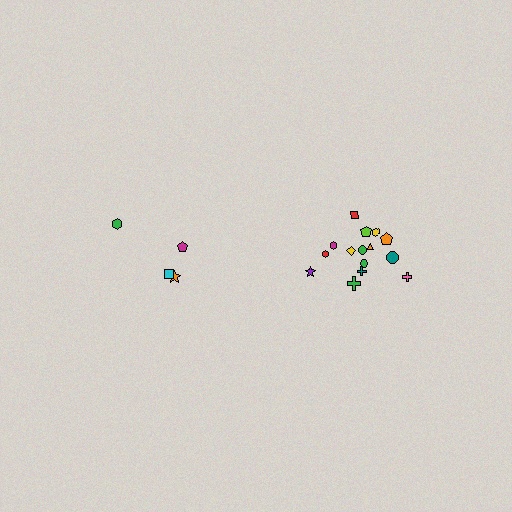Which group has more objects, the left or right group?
The right group.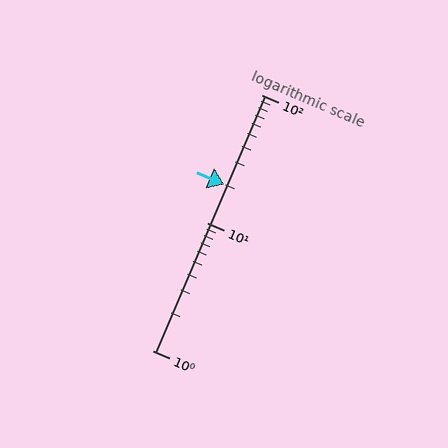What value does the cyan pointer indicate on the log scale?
The pointer indicates approximately 20.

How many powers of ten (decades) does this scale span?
The scale spans 2 decades, from 1 to 100.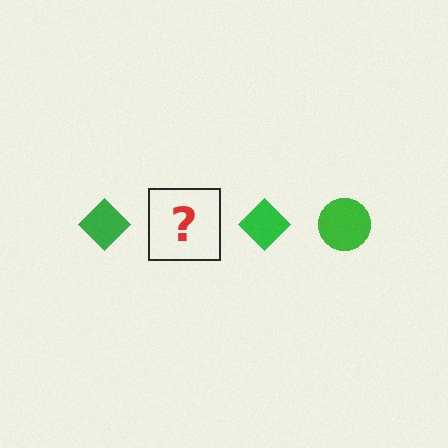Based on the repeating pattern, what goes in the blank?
The blank should be a green circle.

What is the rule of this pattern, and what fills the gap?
The rule is that the pattern cycles through diamond, circle shapes in green. The gap should be filled with a green circle.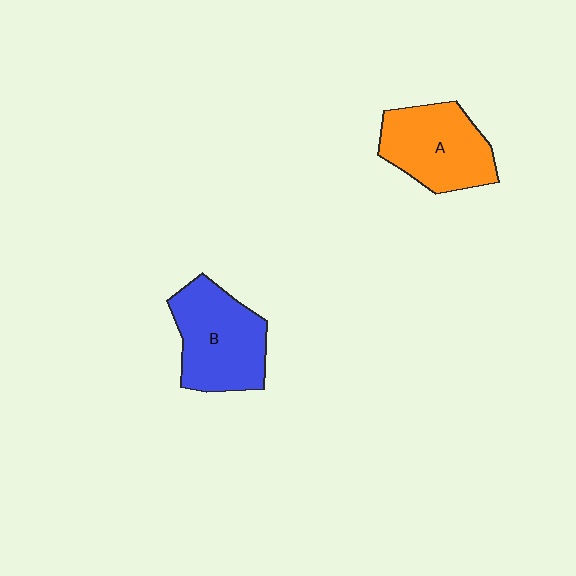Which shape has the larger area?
Shape B (blue).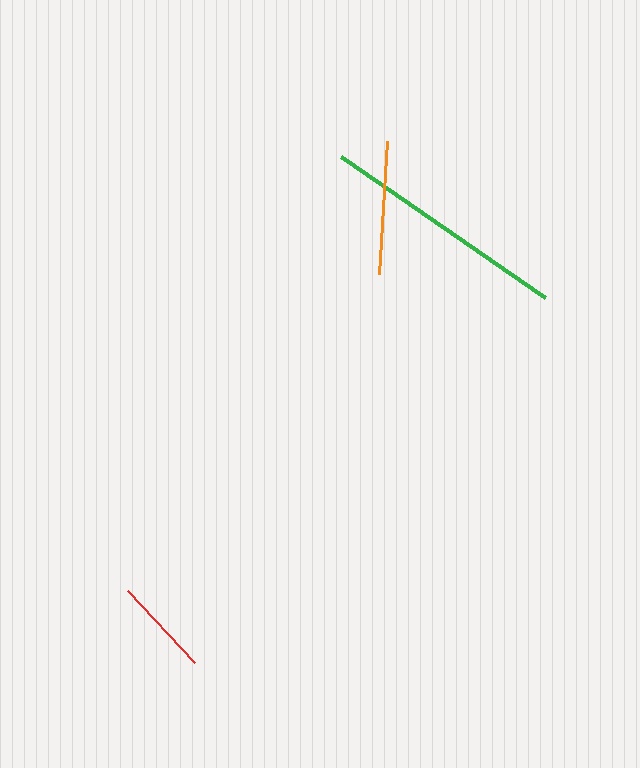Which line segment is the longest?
The green line is the longest at approximately 249 pixels.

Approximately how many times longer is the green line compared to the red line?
The green line is approximately 2.5 times the length of the red line.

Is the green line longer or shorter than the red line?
The green line is longer than the red line.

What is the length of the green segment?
The green segment is approximately 249 pixels long.